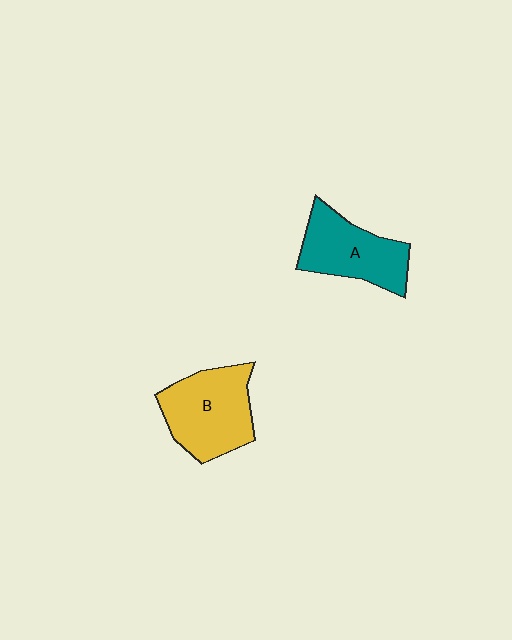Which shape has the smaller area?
Shape A (teal).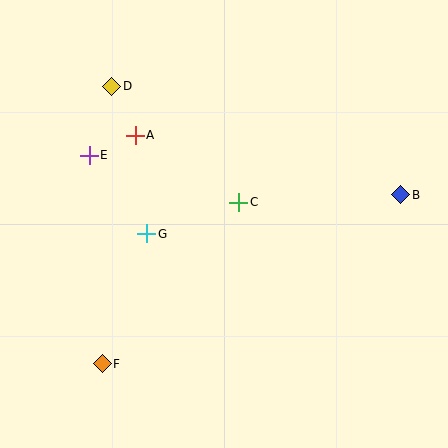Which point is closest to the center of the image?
Point C at (239, 202) is closest to the center.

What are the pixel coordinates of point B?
Point B is at (401, 195).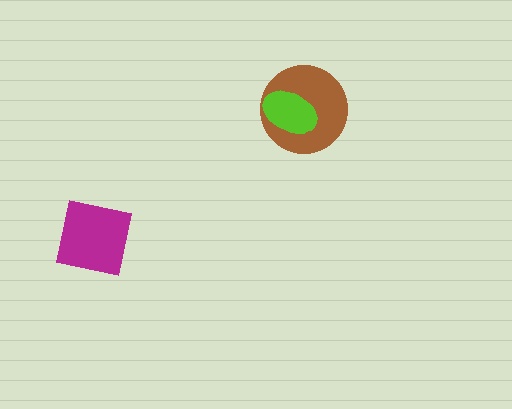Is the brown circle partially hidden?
Yes, it is partially covered by another shape.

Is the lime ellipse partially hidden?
No, no other shape covers it.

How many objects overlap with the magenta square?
0 objects overlap with the magenta square.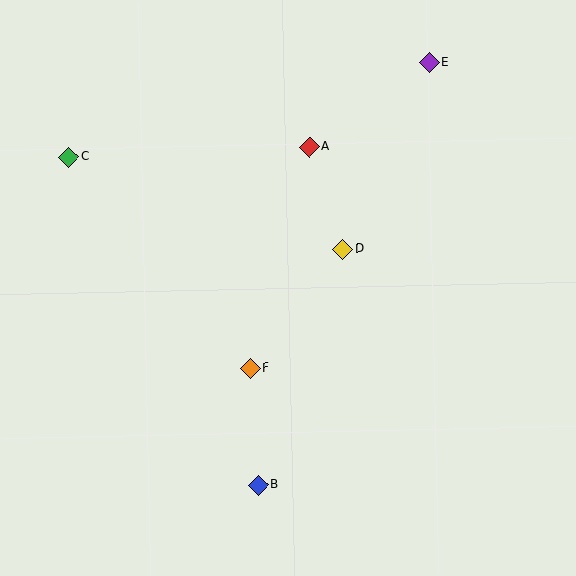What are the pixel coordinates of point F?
Point F is at (250, 368).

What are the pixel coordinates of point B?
Point B is at (259, 485).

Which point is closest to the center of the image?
Point D at (343, 249) is closest to the center.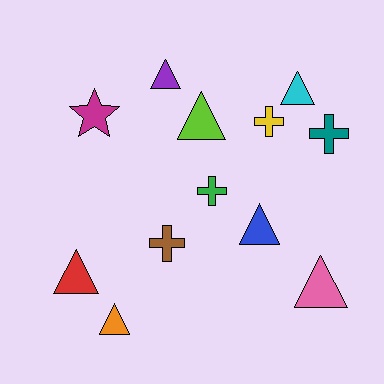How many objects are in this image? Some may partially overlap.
There are 12 objects.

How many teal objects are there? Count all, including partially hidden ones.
There is 1 teal object.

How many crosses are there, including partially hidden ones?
There are 4 crosses.